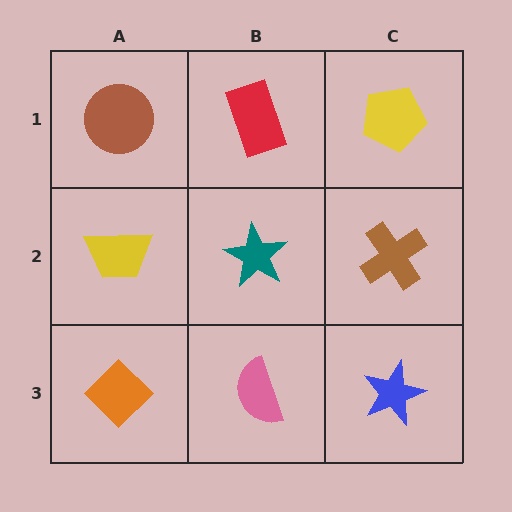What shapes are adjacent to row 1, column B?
A teal star (row 2, column B), a brown circle (row 1, column A), a yellow pentagon (row 1, column C).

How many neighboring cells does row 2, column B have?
4.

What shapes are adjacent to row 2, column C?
A yellow pentagon (row 1, column C), a blue star (row 3, column C), a teal star (row 2, column B).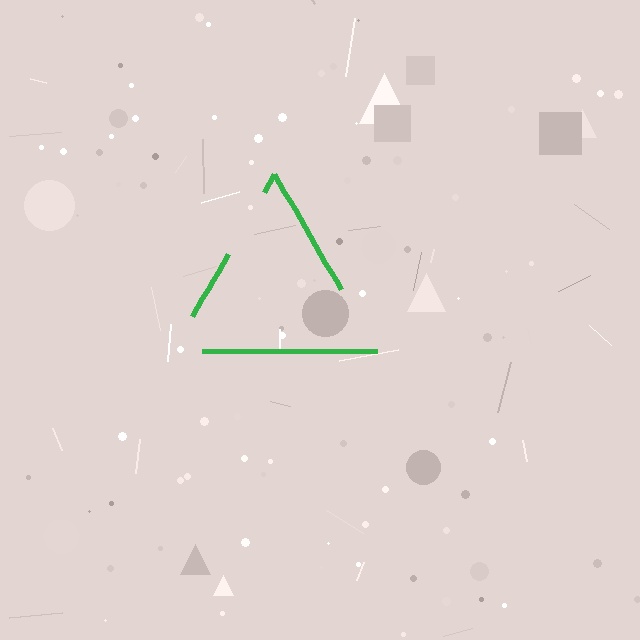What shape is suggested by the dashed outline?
The dashed outline suggests a triangle.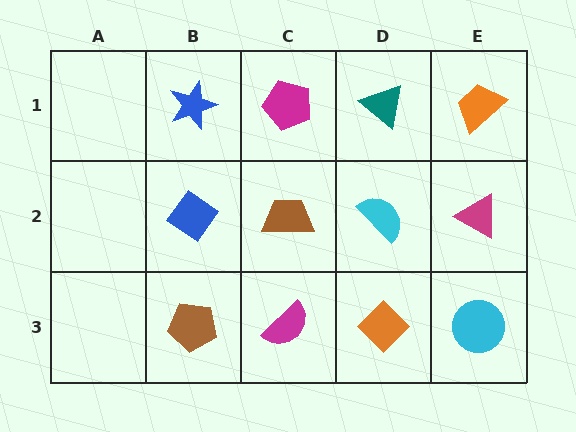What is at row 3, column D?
An orange diamond.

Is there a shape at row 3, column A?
No, that cell is empty.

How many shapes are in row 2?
4 shapes.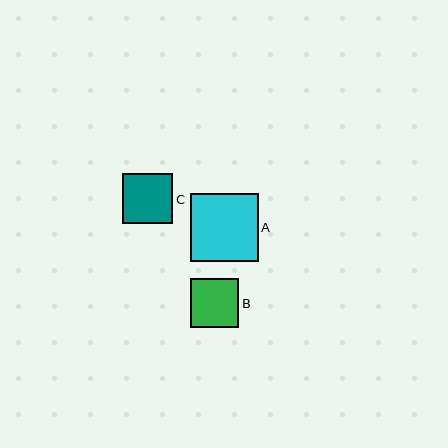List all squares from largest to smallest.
From largest to smallest: A, C, B.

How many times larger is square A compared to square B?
Square A is approximately 1.4 times the size of square B.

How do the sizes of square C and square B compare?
Square C and square B are approximately the same size.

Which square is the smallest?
Square B is the smallest with a size of approximately 49 pixels.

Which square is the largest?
Square A is the largest with a size of approximately 68 pixels.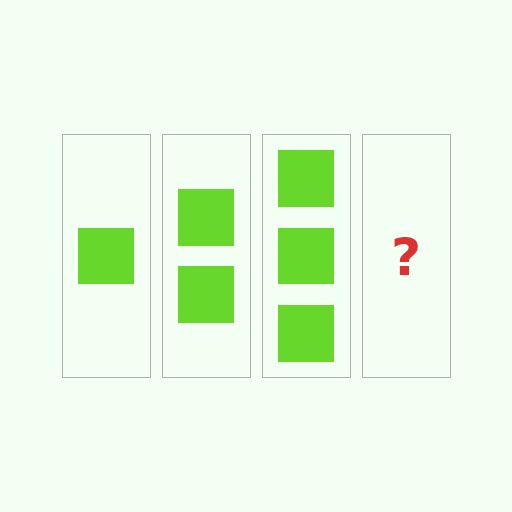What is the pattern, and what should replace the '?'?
The pattern is that each step adds one more square. The '?' should be 4 squares.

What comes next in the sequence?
The next element should be 4 squares.